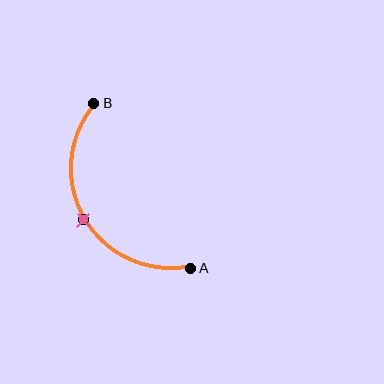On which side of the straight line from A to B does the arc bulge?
The arc bulges to the left of the straight line connecting A and B.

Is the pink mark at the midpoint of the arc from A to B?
Yes. The pink mark lies on the arc at equal arc-length from both A and B — it is the arc midpoint.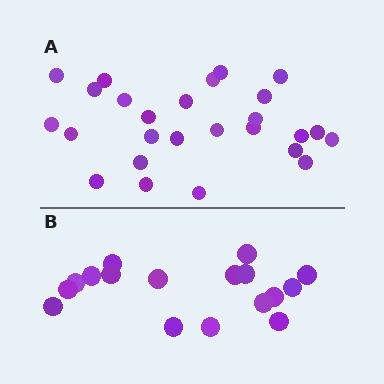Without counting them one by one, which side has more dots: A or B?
Region A (the top region) has more dots.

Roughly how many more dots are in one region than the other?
Region A has roughly 8 or so more dots than region B.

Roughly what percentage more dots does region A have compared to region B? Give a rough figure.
About 55% more.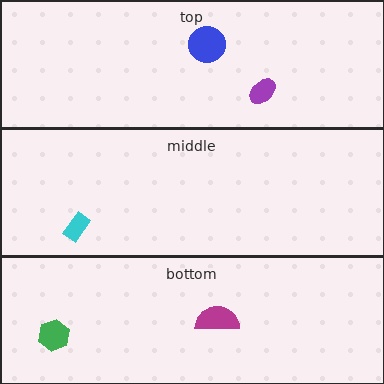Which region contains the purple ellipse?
The top region.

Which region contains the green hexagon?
The bottom region.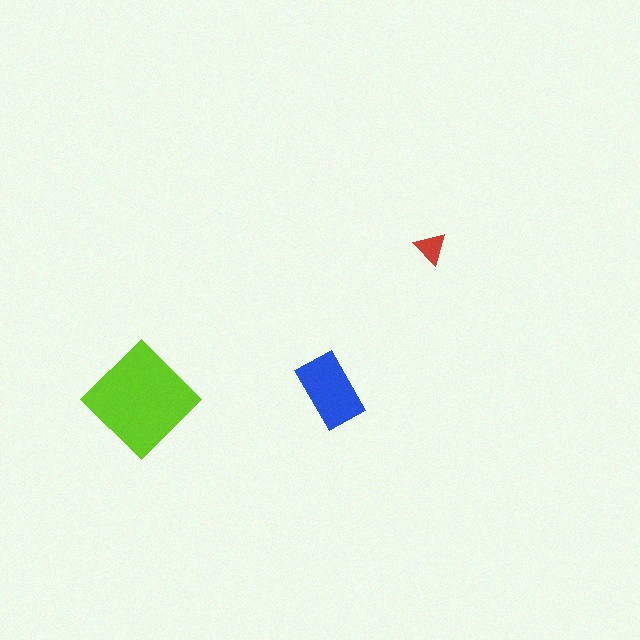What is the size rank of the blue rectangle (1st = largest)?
2nd.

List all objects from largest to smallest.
The lime diamond, the blue rectangle, the red triangle.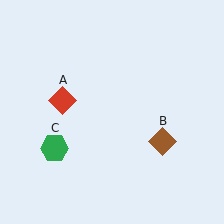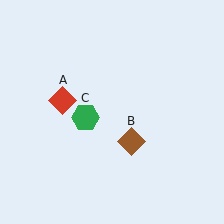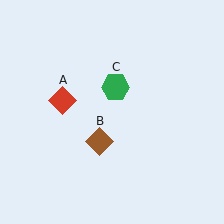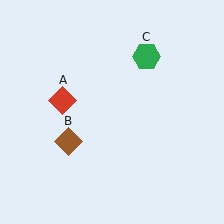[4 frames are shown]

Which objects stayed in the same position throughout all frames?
Red diamond (object A) remained stationary.